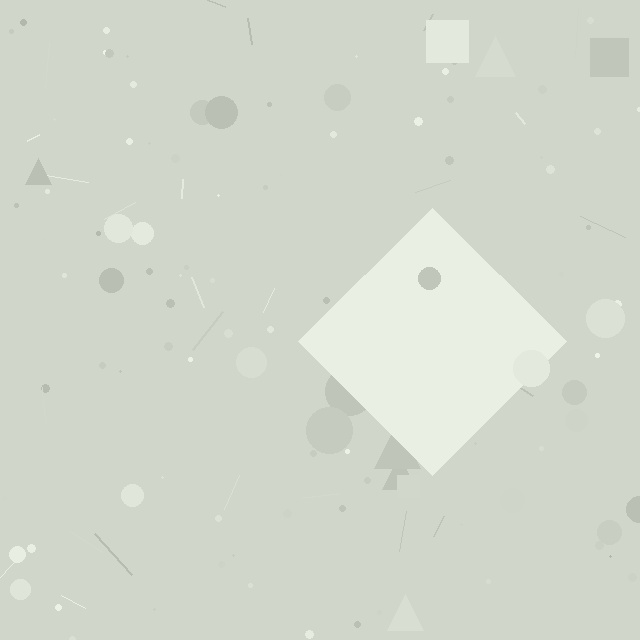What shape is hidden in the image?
A diamond is hidden in the image.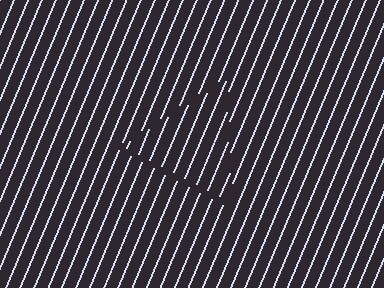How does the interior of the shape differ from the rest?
The interior of the shape contains the same grating, shifted by half a period — the contour is defined by the phase discontinuity where line-ends from the inner and outer gratings abut.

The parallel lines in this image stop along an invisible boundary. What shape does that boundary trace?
An illusory triangle. The interior of the shape contains the same grating, shifted by half a period — the contour is defined by the phase discontinuity where line-ends from the inner and outer gratings abut.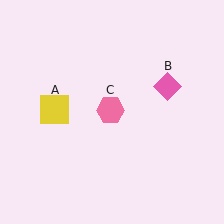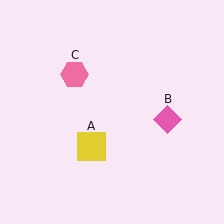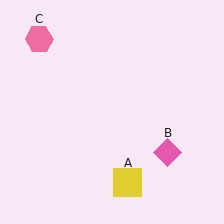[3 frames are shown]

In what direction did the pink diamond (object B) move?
The pink diamond (object B) moved down.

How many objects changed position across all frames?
3 objects changed position: yellow square (object A), pink diamond (object B), pink hexagon (object C).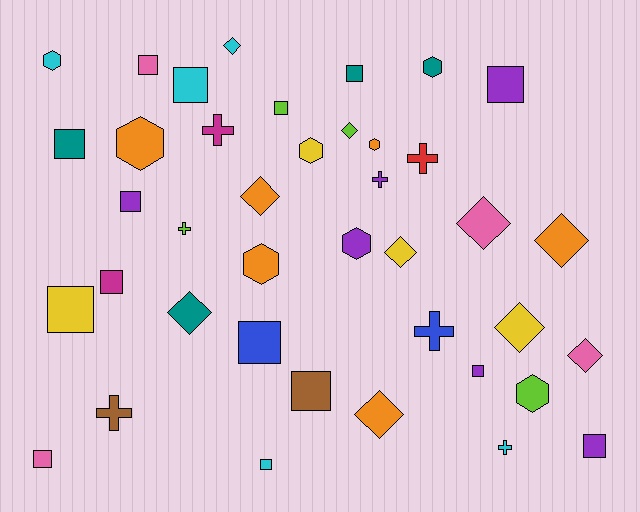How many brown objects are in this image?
There are 2 brown objects.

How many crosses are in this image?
There are 7 crosses.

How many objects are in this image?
There are 40 objects.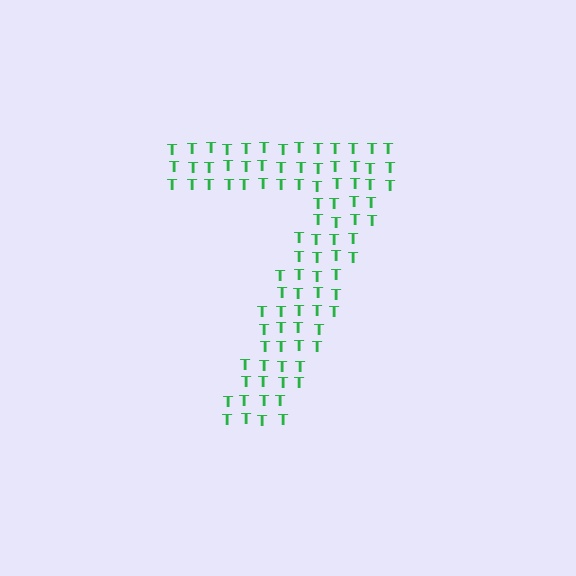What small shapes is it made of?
It is made of small letter T's.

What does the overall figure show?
The overall figure shows the digit 7.